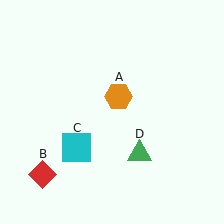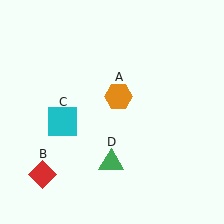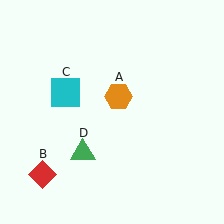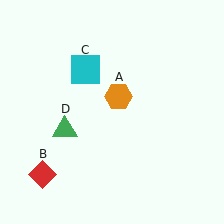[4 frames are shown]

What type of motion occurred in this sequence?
The cyan square (object C), green triangle (object D) rotated clockwise around the center of the scene.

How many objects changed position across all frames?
2 objects changed position: cyan square (object C), green triangle (object D).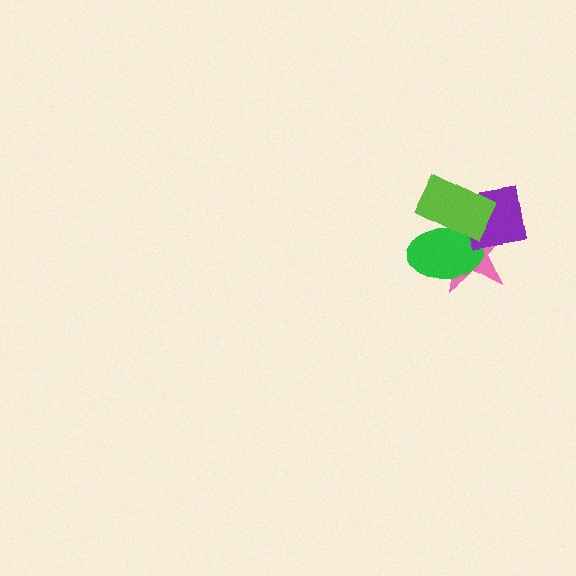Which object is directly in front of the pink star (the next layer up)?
The green ellipse is directly in front of the pink star.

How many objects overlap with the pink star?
3 objects overlap with the pink star.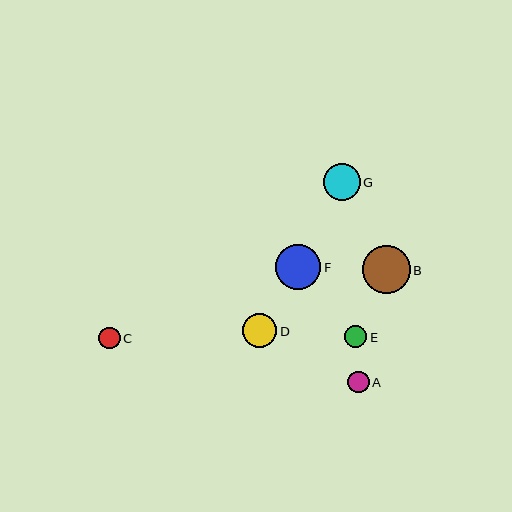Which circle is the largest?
Circle B is the largest with a size of approximately 48 pixels.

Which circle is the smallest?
Circle A is the smallest with a size of approximately 21 pixels.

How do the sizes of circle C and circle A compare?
Circle C and circle A are approximately the same size.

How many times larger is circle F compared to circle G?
Circle F is approximately 1.2 times the size of circle G.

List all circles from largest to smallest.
From largest to smallest: B, F, G, D, E, C, A.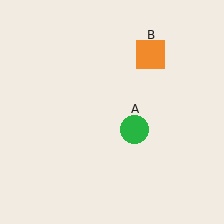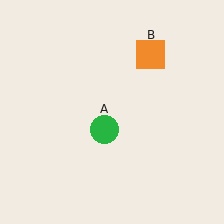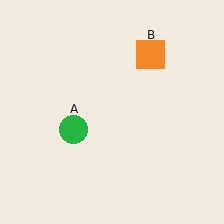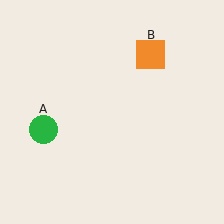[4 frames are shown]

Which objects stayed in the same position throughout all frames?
Orange square (object B) remained stationary.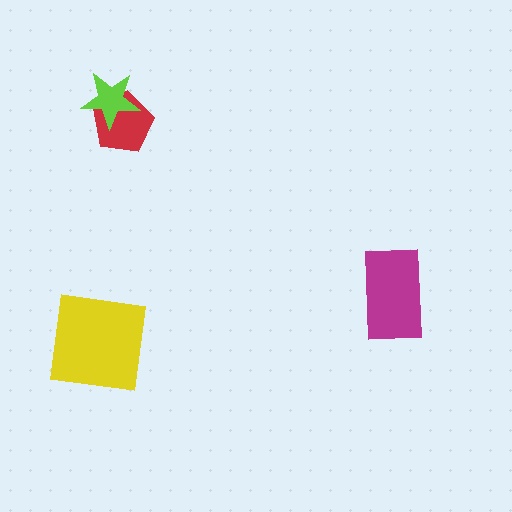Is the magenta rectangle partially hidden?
No, no other shape covers it.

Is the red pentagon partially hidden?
Yes, it is partially covered by another shape.